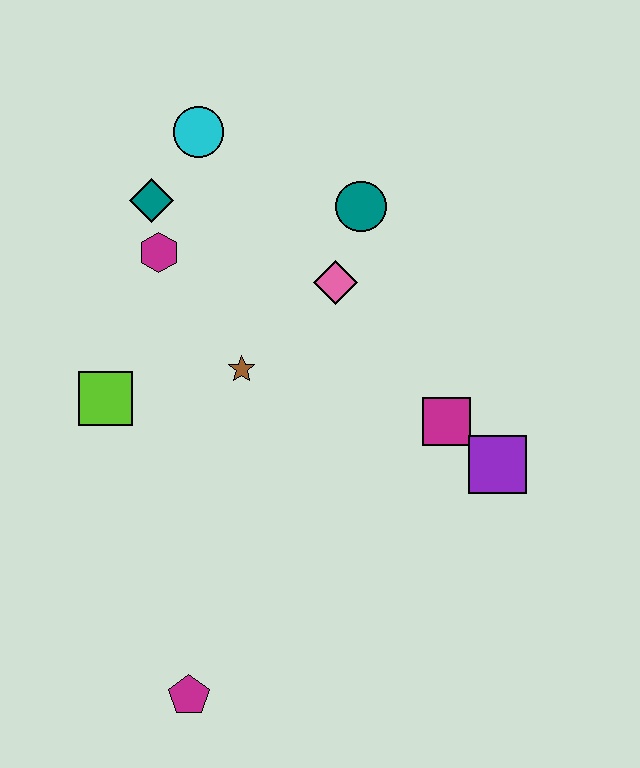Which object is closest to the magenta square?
The purple square is closest to the magenta square.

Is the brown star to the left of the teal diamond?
No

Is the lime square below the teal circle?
Yes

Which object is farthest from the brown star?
The magenta pentagon is farthest from the brown star.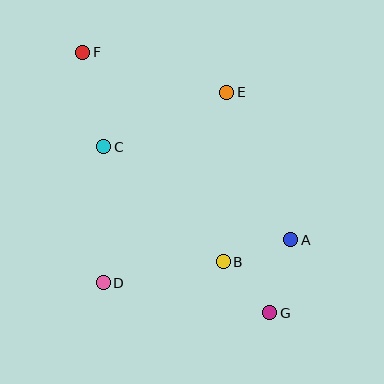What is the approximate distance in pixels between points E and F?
The distance between E and F is approximately 149 pixels.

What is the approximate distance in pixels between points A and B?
The distance between A and B is approximately 71 pixels.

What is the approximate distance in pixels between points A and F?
The distance between A and F is approximately 280 pixels.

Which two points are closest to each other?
Points B and G are closest to each other.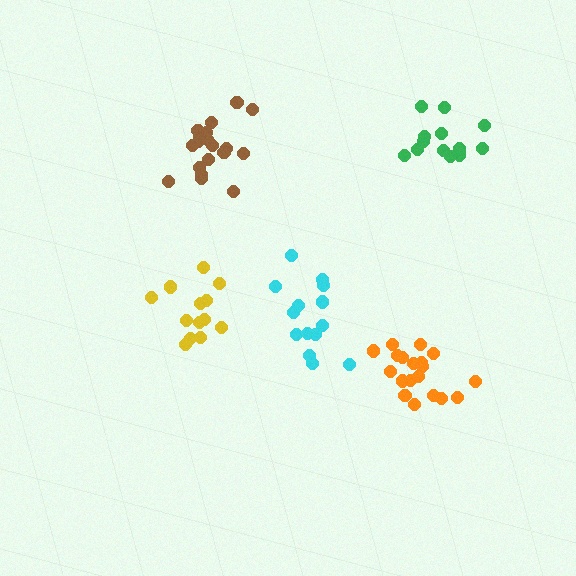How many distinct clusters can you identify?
There are 5 distinct clusters.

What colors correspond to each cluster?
The clusters are colored: green, yellow, orange, brown, cyan.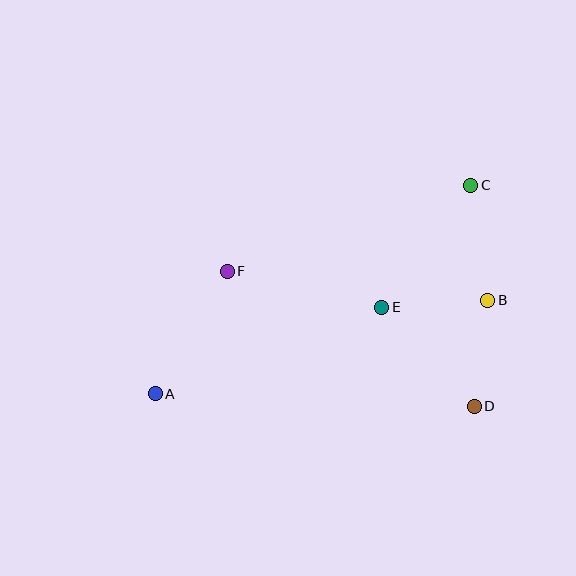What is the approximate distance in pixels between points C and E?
The distance between C and E is approximately 151 pixels.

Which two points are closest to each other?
Points B and E are closest to each other.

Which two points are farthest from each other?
Points A and C are farthest from each other.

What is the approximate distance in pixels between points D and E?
The distance between D and E is approximately 136 pixels.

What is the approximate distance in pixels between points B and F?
The distance between B and F is approximately 262 pixels.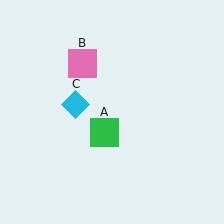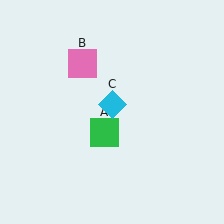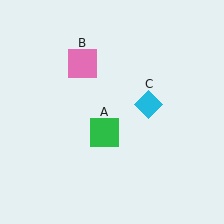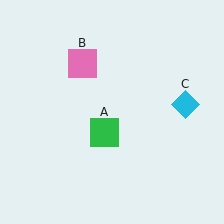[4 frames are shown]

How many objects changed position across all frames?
1 object changed position: cyan diamond (object C).